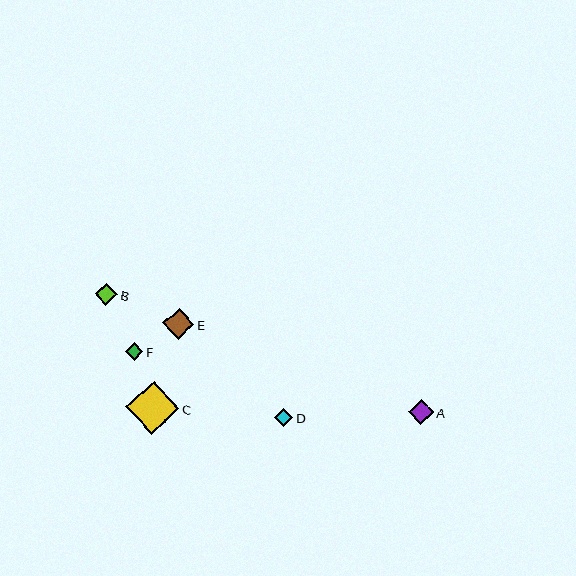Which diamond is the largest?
Diamond C is the largest with a size of approximately 53 pixels.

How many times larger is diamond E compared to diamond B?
Diamond E is approximately 1.4 times the size of diamond B.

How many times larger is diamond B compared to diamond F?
Diamond B is approximately 1.3 times the size of diamond F.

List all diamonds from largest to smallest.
From largest to smallest: C, E, A, B, D, F.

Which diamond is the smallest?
Diamond F is the smallest with a size of approximately 17 pixels.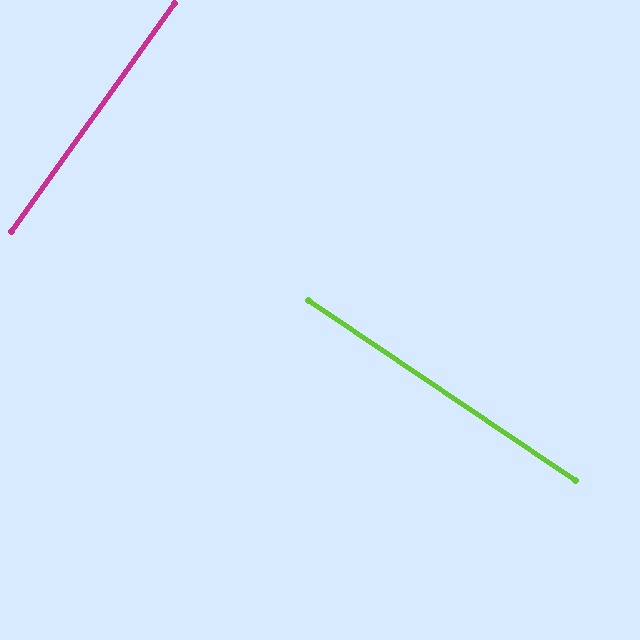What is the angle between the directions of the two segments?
Approximately 88 degrees.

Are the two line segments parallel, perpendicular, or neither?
Perpendicular — they meet at approximately 88°.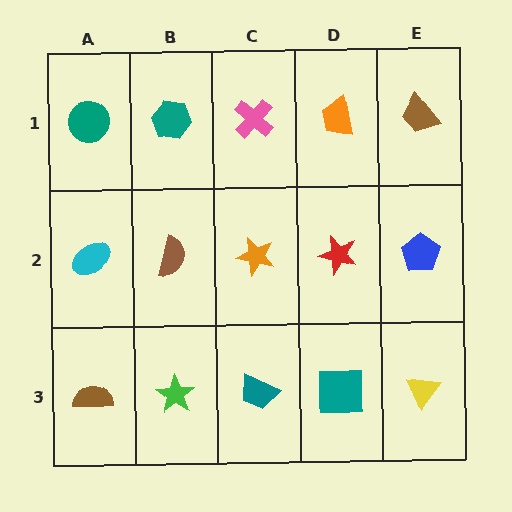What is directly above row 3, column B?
A brown semicircle.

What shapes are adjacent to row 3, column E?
A blue pentagon (row 2, column E), a teal square (row 3, column D).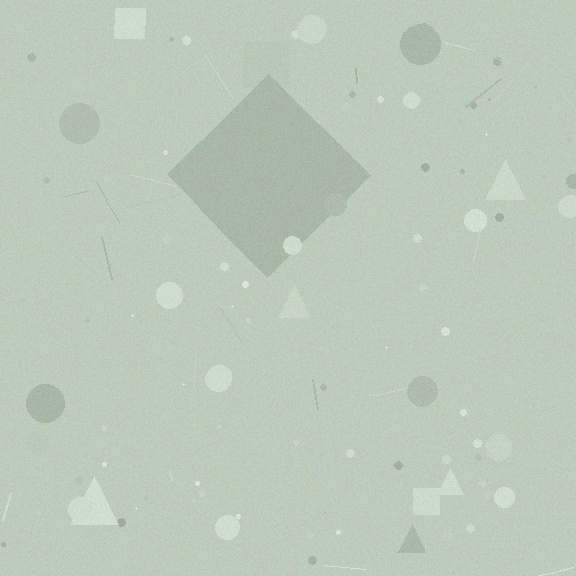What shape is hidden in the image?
A diamond is hidden in the image.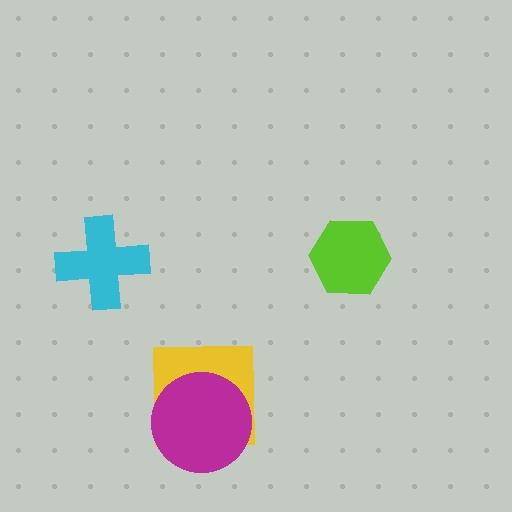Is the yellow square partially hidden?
Yes, it is partially covered by another shape.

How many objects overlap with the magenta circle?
1 object overlaps with the magenta circle.